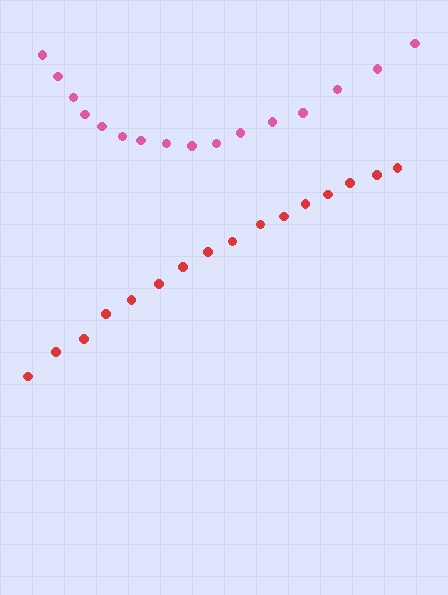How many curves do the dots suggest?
There are 2 distinct paths.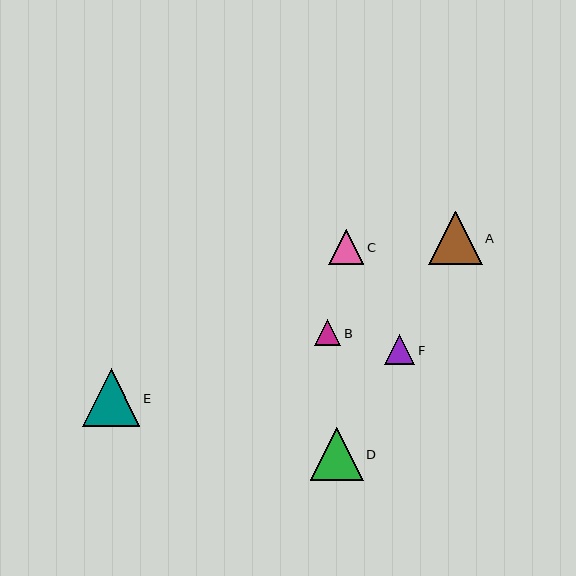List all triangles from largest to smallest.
From largest to smallest: E, A, D, C, F, B.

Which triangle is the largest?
Triangle E is the largest with a size of approximately 57 pixels.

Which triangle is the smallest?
Triangle B is the smallest with a size of approximately 26 pixels.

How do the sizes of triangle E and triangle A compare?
Triangle E and triangle A are approximately the same size.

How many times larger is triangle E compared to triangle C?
Triangle E is approximately 1.6 times the size of triangle C.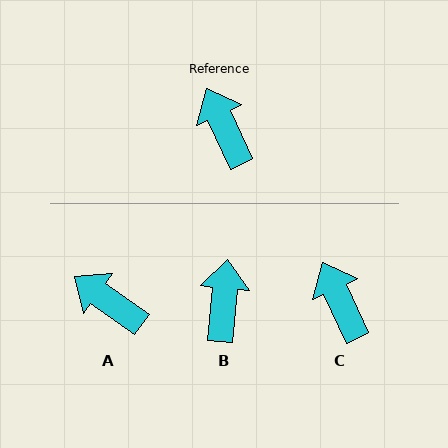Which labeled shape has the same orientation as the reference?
C.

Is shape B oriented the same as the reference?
No, it is off by about 30 degrees.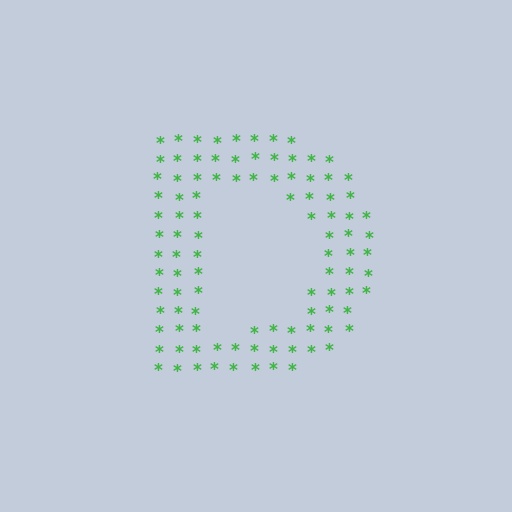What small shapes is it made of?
It is made of small asterisks.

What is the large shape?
The large shape is the letter D.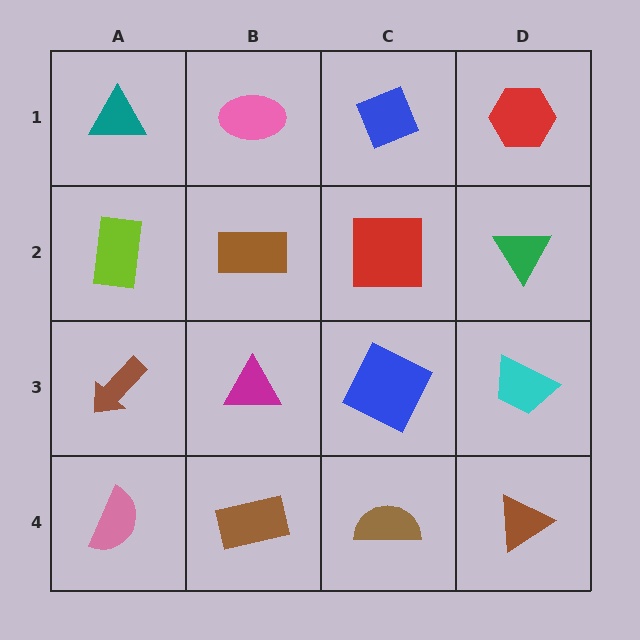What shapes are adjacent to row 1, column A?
A lime rectangle (row 2, column A), a pink ellipse (row 1, column B).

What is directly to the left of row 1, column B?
A teal triangle.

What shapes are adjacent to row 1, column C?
A red square (row 2, column C), a pink ellipse (row 1, column B), a red hexagon (row 1, column D).